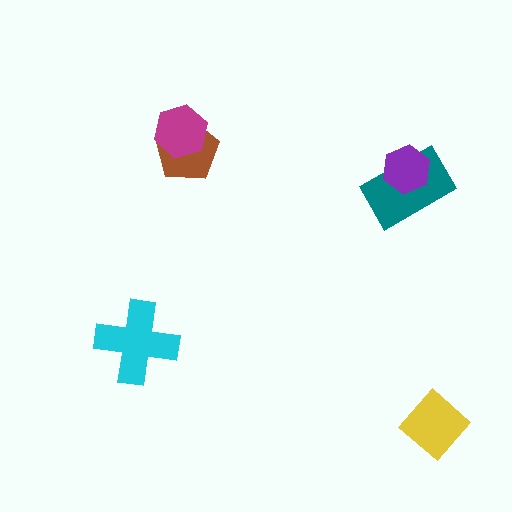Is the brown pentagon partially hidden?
Yes, it is partially covered by another shape.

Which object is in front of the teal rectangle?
The purple hexagon is in front of the teal rectangle.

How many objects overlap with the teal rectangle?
1 object overlaps with the teal rectangle.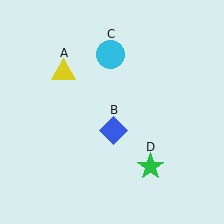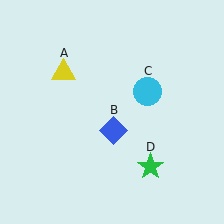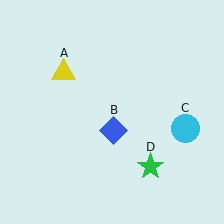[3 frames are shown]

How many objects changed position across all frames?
1 object changed position: cyan circle (object C).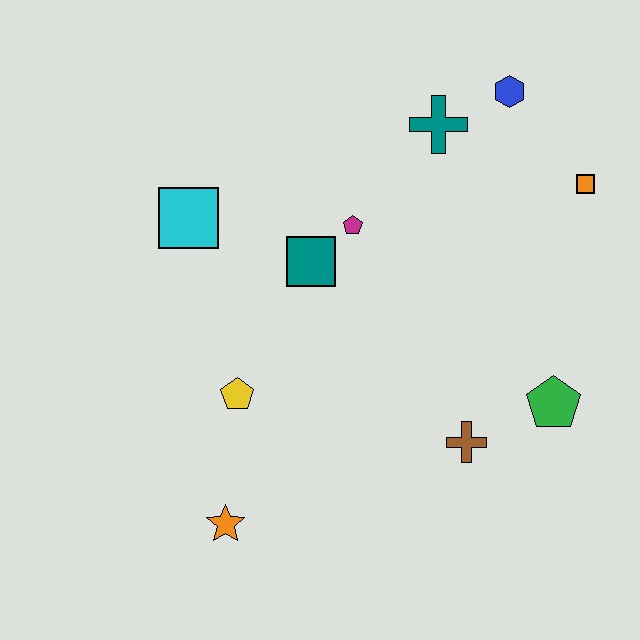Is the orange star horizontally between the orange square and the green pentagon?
No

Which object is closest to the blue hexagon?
The teal cross is closest to the blue hexagon.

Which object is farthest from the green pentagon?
The cyan square is farthest from the green pentagon.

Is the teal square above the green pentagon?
Yes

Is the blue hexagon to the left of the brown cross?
No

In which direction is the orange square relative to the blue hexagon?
The orange square is below the blue hexagon.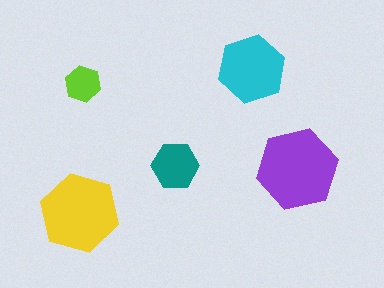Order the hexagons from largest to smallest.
the purple one, the yellow one, the cyan one, the teal one, the lime one.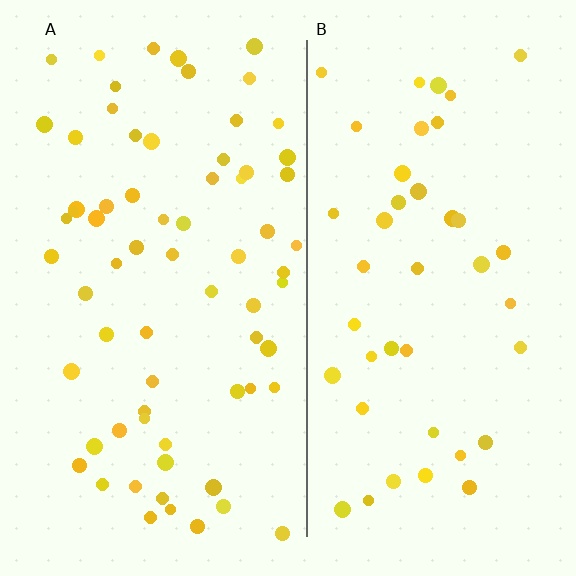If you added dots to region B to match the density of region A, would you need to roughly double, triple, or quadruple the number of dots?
Approximately double.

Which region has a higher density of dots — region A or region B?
A (the left).